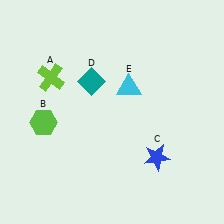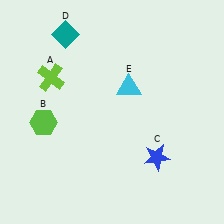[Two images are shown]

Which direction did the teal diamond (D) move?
The teal diamond (D) moved up.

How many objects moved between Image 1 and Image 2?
1 object moved between the two images.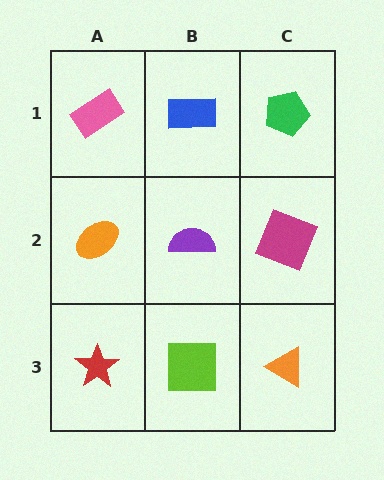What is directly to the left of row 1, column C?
A blue rectangle.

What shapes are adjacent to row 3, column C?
A magenta square (row 2, column C), a lime square (row 3, column B).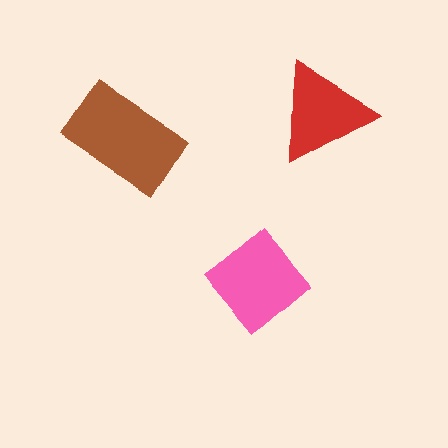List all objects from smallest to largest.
The red triangle, the pink diamond, the brown rectangle.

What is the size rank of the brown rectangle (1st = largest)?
1st.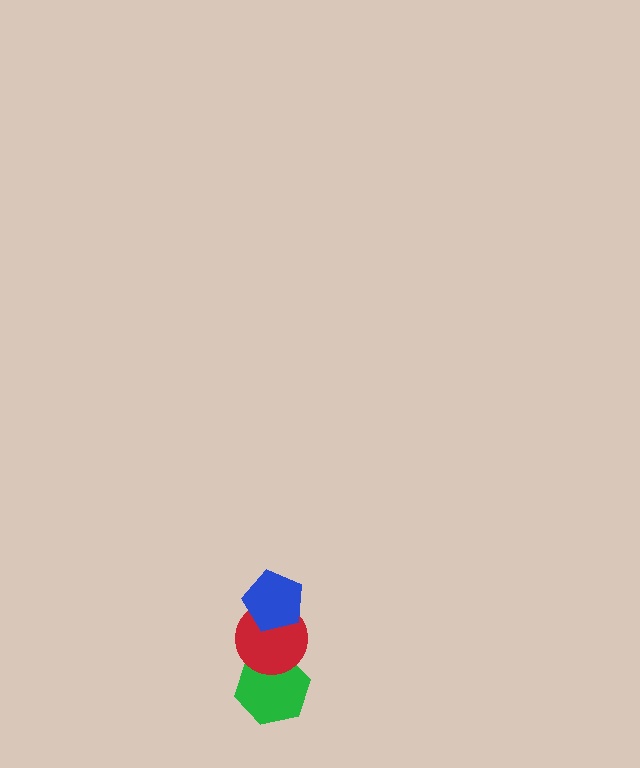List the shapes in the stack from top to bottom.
From top to bottom: the blue pentagon, the red circle, the green hexagon.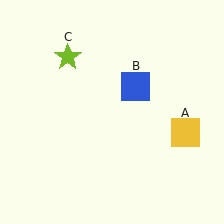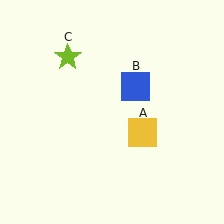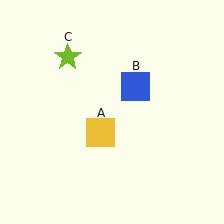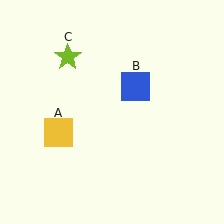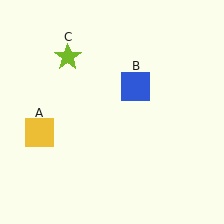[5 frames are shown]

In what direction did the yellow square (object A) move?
The yellow square (object A) moved left.